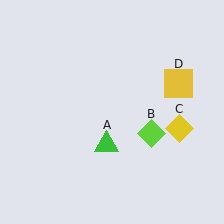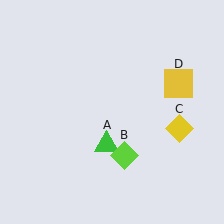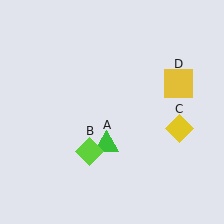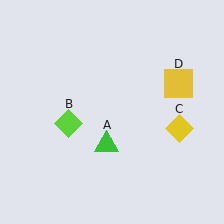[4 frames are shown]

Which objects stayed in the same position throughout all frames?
Green triangle (object A) and yellow diamond (object C) and yellow square (object D) remained stationary.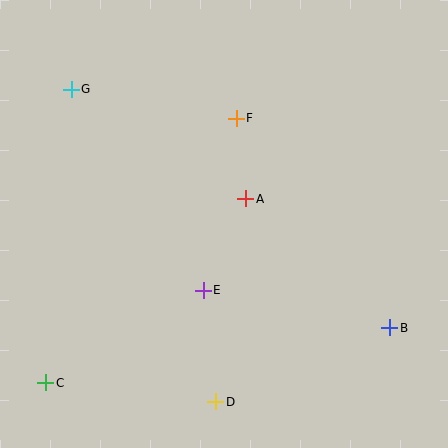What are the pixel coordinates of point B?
Point B is at (390, 328).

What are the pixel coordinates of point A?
Point A is at (246, 199).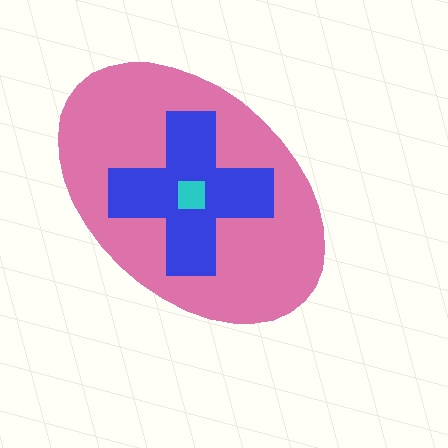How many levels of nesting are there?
3.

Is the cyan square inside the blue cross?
Yes.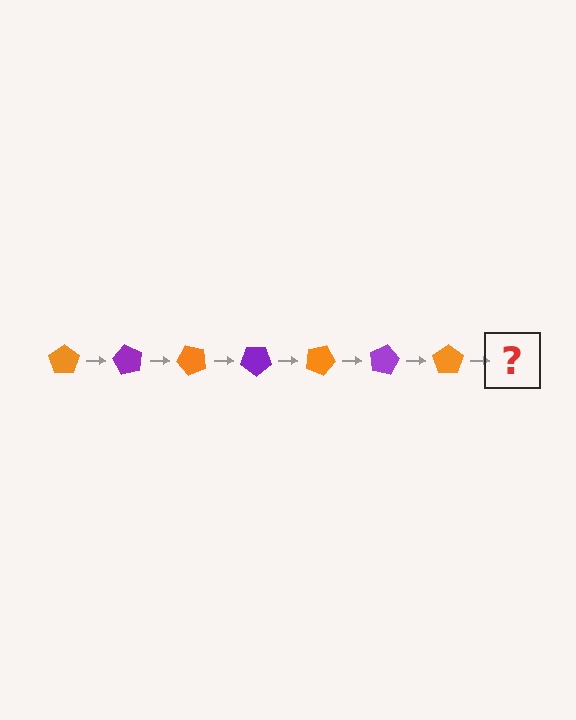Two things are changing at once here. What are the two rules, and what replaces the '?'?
The two rules are that it rotates 60 degrees each step and the color cycles through orange and purple. The '?' should be a purple pentagon, rotated 420 degrees from the start.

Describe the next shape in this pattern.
It should be a purple pentagon, rotated 420 degrees from the start.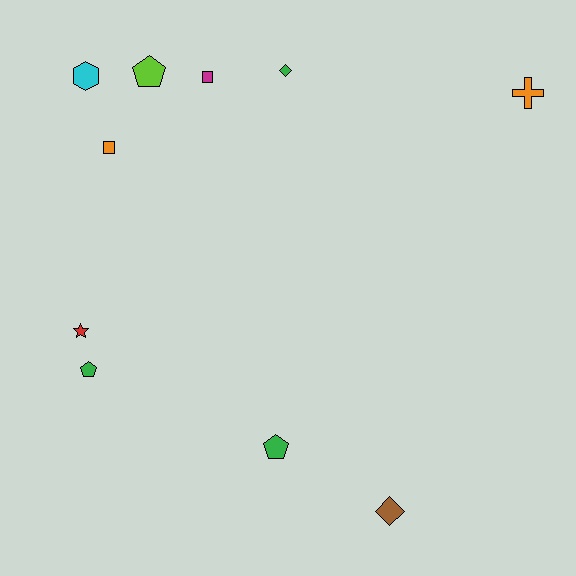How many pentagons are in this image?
There are 3 pentagons.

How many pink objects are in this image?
There are no pink objects.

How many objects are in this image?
There are 10 objects.